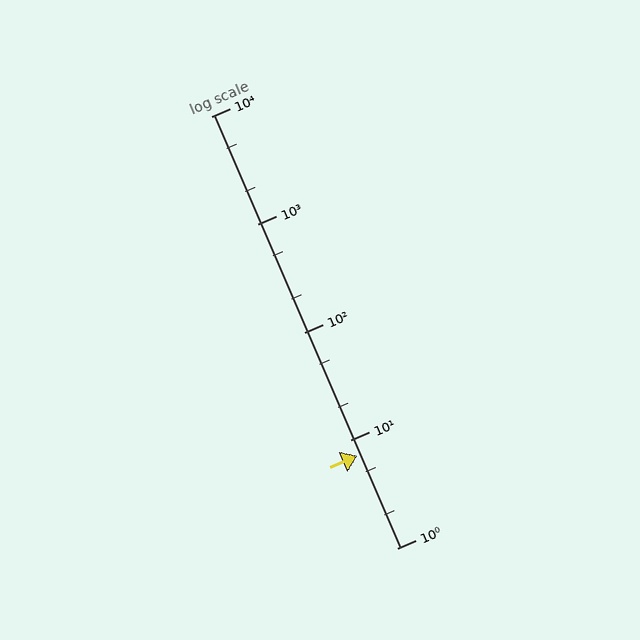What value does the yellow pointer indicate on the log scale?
The pointer indicates approximately 7.1.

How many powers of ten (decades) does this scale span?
The scale spans 4 decades, from 1 to 10000.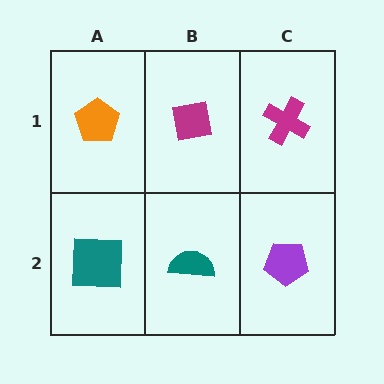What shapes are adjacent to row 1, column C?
A purple pentagon (row 2, column C), a magenta square (row 1, column B).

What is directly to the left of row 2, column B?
A teal square.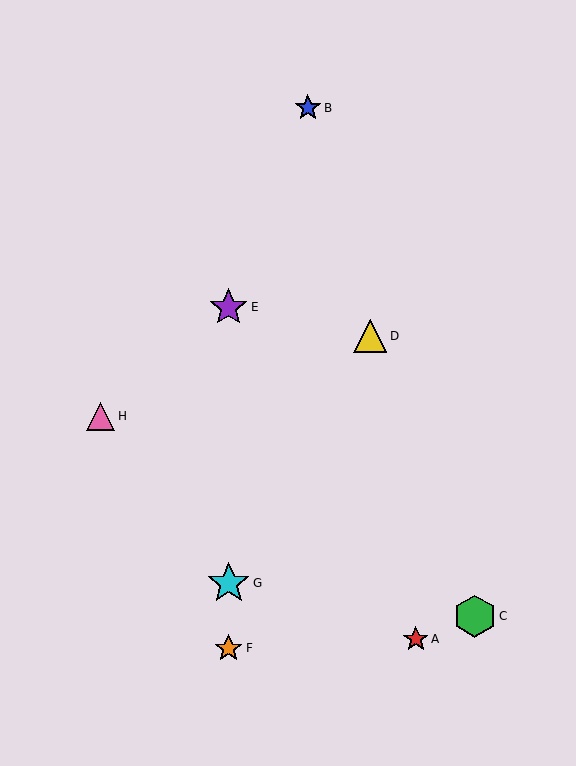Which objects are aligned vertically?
Objects E, F, G are aligned vertically.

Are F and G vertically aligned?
Yes, both are at x≈229.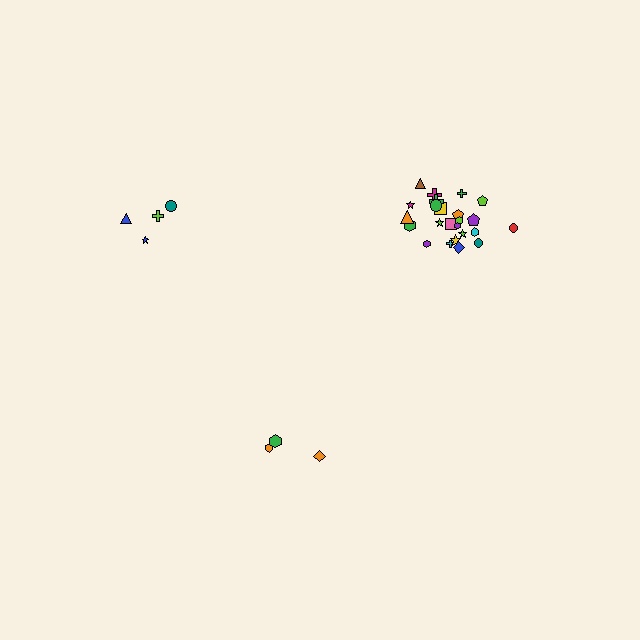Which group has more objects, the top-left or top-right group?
The top-right group.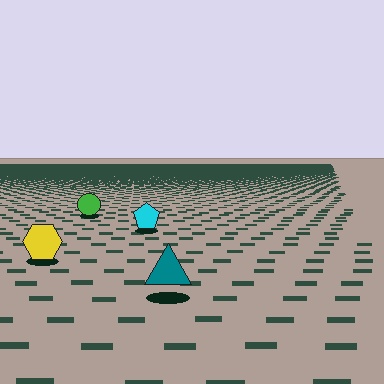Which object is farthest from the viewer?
The green circle is farthest from the viewer. It appears smaller and the ground texture around it is denser.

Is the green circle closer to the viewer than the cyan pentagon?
No. The cyan pentagon is closer — you can tell from the texture gradient: the ground texture is coarser near it.